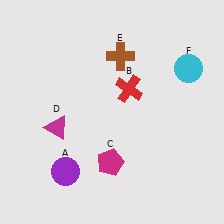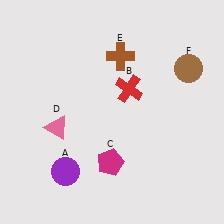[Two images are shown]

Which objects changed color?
D changed from magenta to pink. F changed from cyan to brown.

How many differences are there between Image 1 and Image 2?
There are 2 differences between the two images.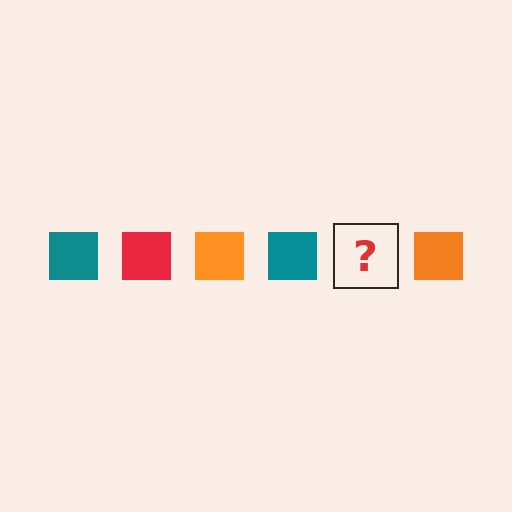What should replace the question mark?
The question mark should be replaced with a red square.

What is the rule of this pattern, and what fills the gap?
The rule is that the pattern cycles through teal, red, orange squares. The gap should be filled with a red square.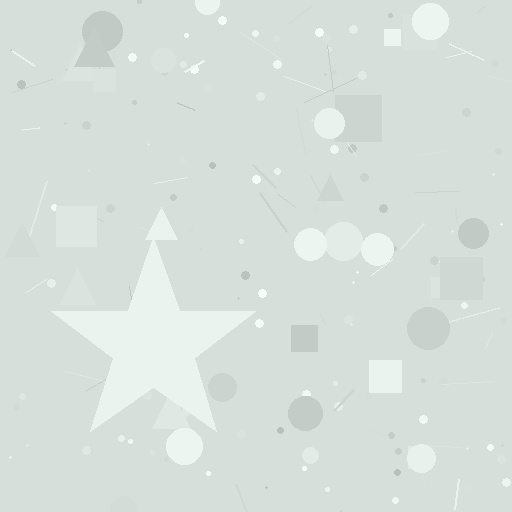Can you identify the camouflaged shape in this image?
The camouflaged shape is a star.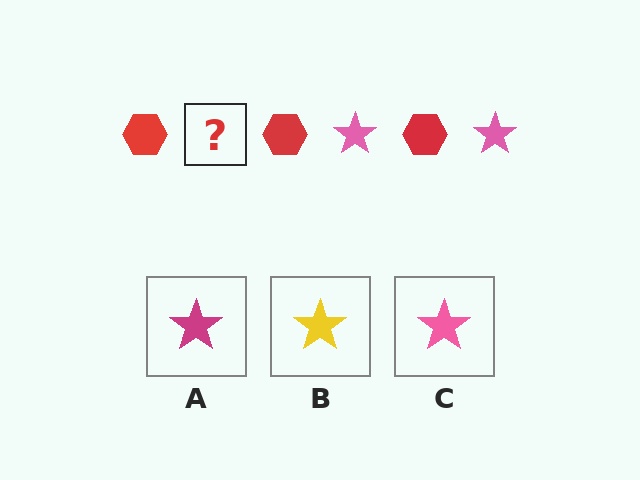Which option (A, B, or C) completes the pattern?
C.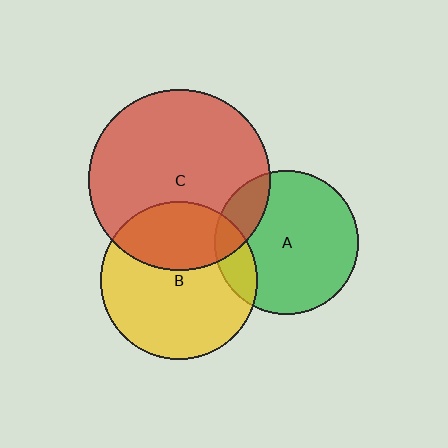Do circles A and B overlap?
Yes.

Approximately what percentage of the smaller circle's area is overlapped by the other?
Approximately 15%.